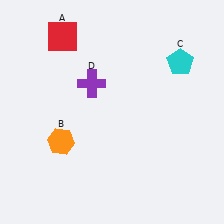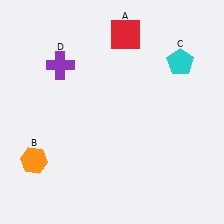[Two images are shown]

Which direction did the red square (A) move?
The red square (A) moved right.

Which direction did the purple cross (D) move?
The purple cross (D) moved left.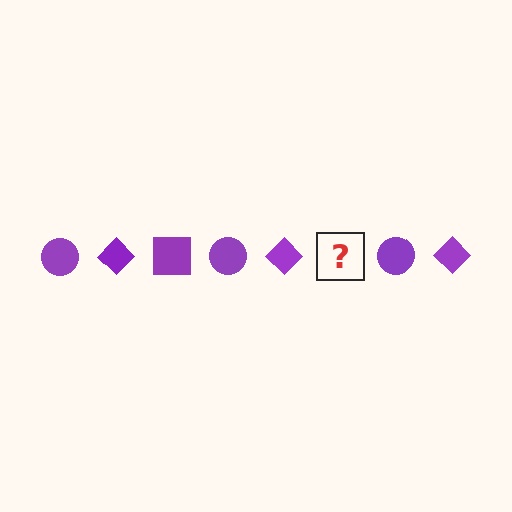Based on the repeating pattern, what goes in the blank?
The blank should be a purple square.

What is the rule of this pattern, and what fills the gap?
The rule is that the pattern cycles through circle, diamond, square shapes in purple. The gap should be filled with a purple square.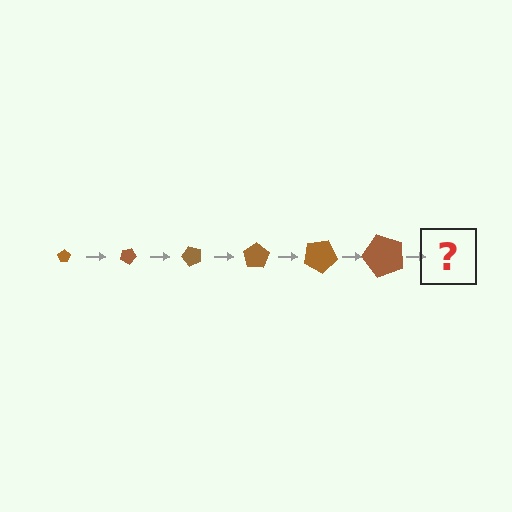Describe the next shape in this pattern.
It should be a pentagon, larger than the previous one and rotated 150 degrees from the start.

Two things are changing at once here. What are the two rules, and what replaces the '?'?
The two rules are that the pentagon grows larger each step and it rotates 25 degrees each step. The '?' should be a pentagon, larger than the previous one and rotated 150 degrees from the start.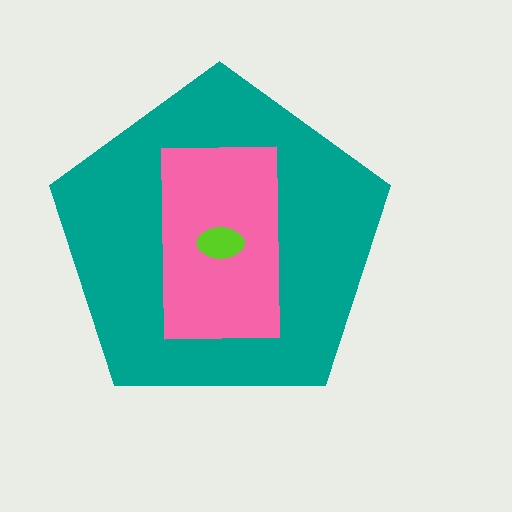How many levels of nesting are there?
3.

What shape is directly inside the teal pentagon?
The pink rectangle.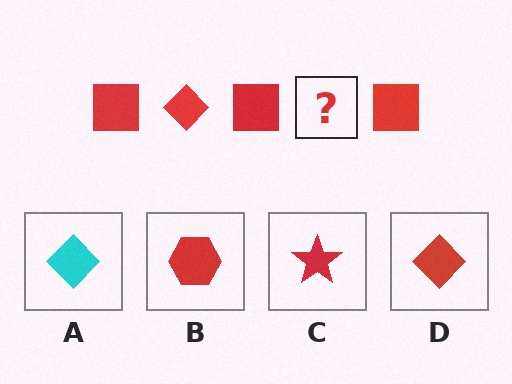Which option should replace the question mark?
Option D.